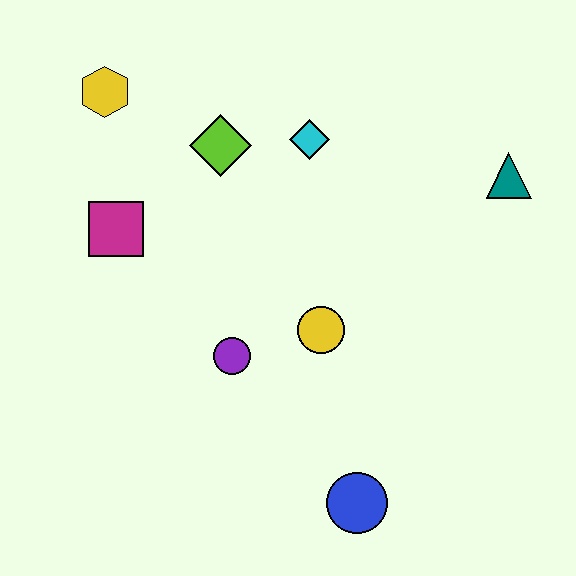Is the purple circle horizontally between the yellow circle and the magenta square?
Yes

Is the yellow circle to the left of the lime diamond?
No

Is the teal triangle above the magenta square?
Yes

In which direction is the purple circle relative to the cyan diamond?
The purple circle is below the cyan diamond.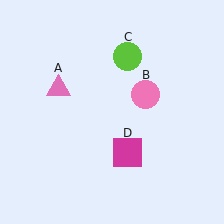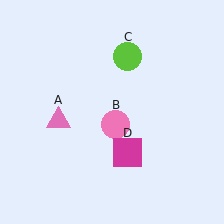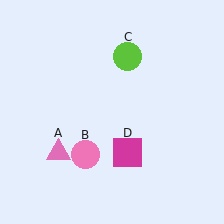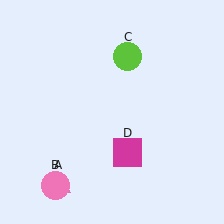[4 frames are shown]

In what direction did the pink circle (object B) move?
The pink circle (object B) moved down and to the left.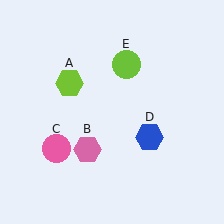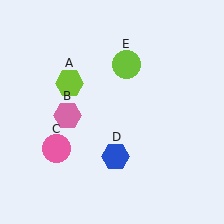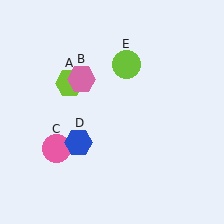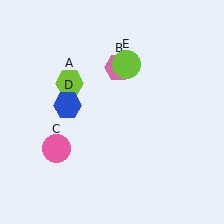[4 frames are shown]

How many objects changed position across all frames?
2 objects changed position: pink hexagon (object B), blue hexagon (object D).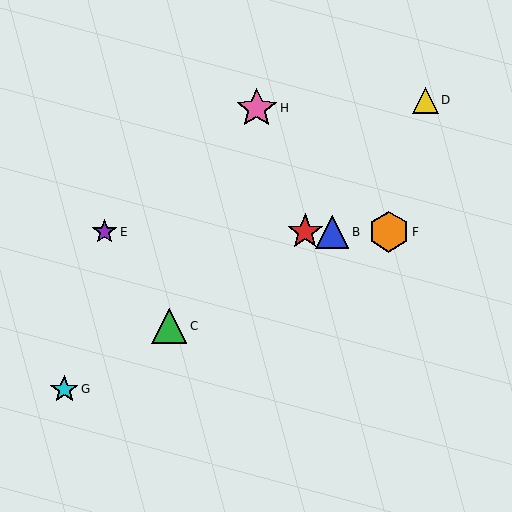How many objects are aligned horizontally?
4 objects (A, B, E, F) are aligned horizontally.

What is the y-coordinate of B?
Object B is at y≈232.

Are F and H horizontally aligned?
No, F is at y≈232 and H is at y≈108.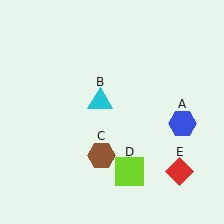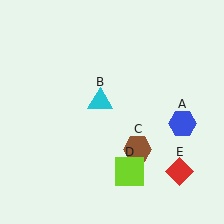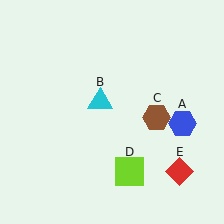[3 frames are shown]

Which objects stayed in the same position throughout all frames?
Blue hexagon (object A) and cyan triangle (object B) and lime square (object D) and red diamond (object E) remained stationary.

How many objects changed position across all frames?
1 object changed position: brown hexagon (object C).